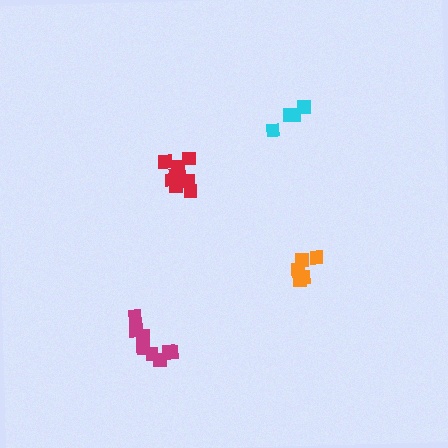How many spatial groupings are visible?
There are 4 spatial groupings.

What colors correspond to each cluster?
The clusters are colored: orange, cyan, red, magenta.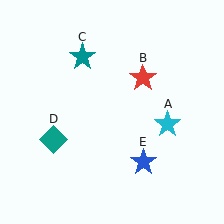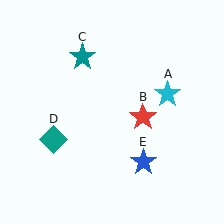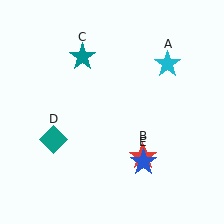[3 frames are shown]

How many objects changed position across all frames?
2 objects changed position: cyan star (object A), red star (object B).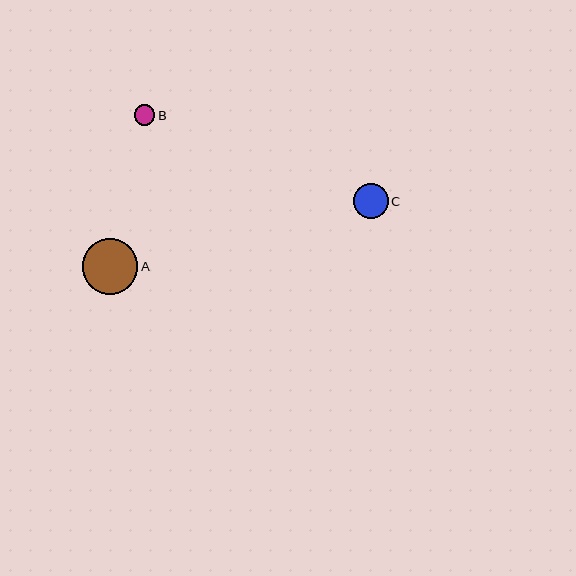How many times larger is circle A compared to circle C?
Circle A is approximately 1.6 times the size of circle C.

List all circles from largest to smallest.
From largest to smallest: A, C, B.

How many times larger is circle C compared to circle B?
Circle C is approximately 1.7 times the size of circle B.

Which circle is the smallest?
Circle B is the smallest with a size of approximately 20 pixels.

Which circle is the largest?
Circle A is the largest with a size of approximately 56 pixels.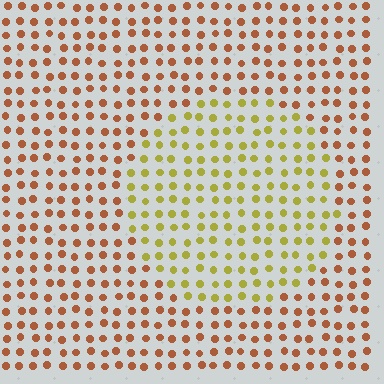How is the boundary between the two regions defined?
The boundary is defined purely by a slight shift in hue (about 45 degrees). Spacing, size, and orientation are identical on both sides.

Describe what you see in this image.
The image is filled with small brown elements in a uniform arrangement. A circle-shaped region is visible where the elements are tinted to a slightly different hue, forming a subtle color boundary.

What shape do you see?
I see a circle.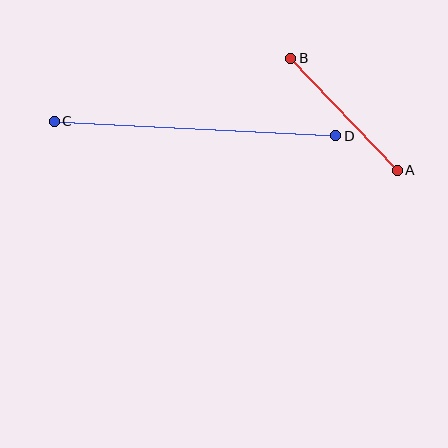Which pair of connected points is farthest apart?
Points C and D are farthest apart.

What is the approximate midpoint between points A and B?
The midpoint is at approximately (344, 114) pixels.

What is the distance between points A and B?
The distance is approximately 155 pixels.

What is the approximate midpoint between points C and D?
The midpoint is at approximately (195, 128) pixels.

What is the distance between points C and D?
The distance is approximately 282 pixels.